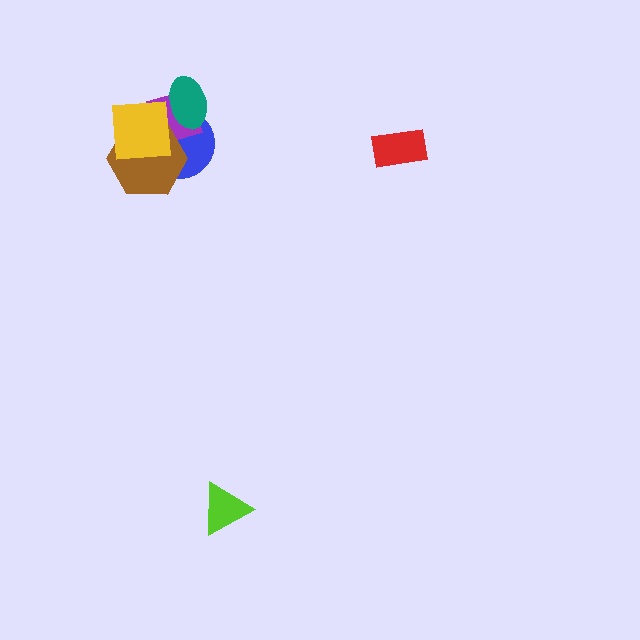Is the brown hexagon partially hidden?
Yes, it is partially covered by another shape.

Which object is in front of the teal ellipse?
The yellow square is in front of the teal ellipse.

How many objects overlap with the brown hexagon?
3 objects overlap with the brown hexagon.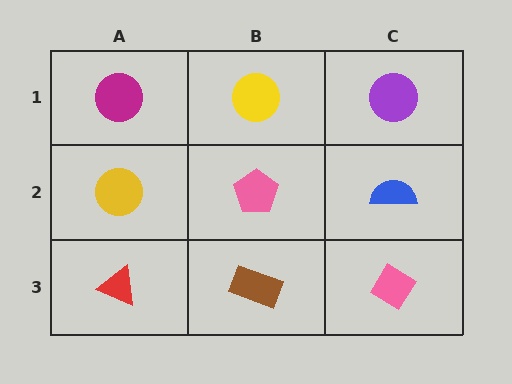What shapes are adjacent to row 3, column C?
A blue semicircle (row 2, column C), a brown rectangle (row 3, column B).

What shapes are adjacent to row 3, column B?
A pink pentagon (row 2, column B), a red triangle (row 3, column A), a pink diamond (row 3, column C).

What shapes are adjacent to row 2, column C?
A purple circle (row 1, column C), a pink diamond (row 3, column C), a pink pentagon (row 2, column B).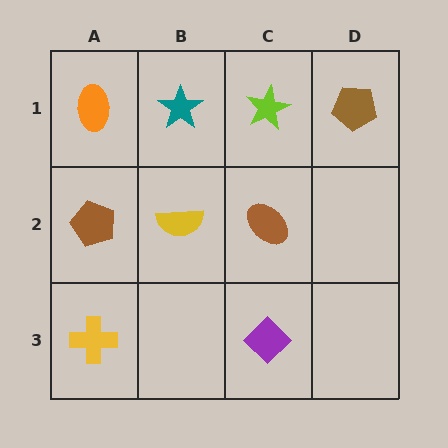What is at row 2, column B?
A yellow semicircle.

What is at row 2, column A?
A brown pentagon.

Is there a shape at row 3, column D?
No, that cell is empty.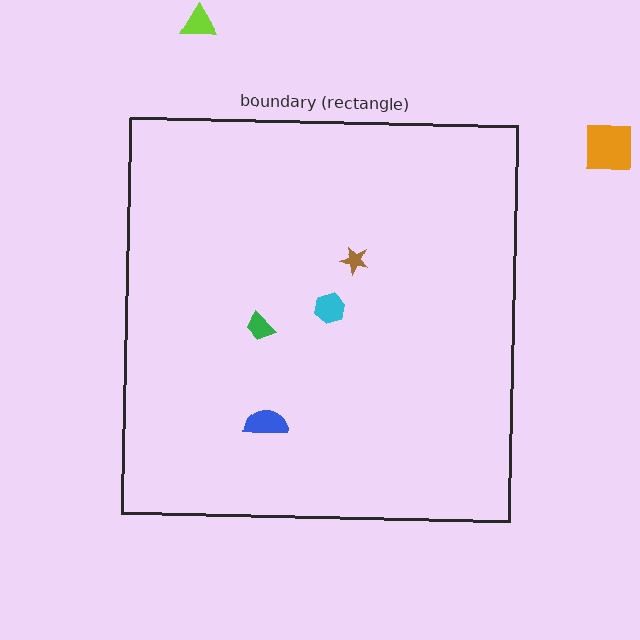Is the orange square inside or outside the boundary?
Outside.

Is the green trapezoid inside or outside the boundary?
Inside.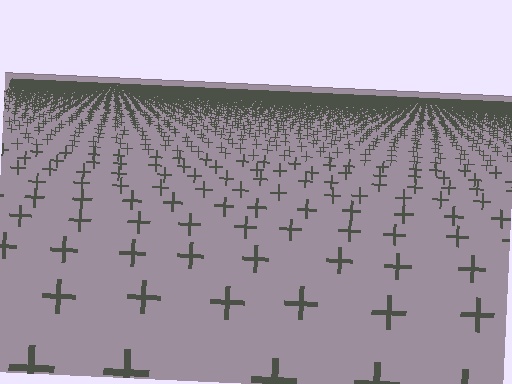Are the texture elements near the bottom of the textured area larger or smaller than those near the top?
Larger. Near the bottom, elements are closer to the viewer and appear at a bigger on-screen size.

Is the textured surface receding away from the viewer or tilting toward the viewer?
The surface is receding away from the viewer. Texture elements get smaller and denser toward the top.